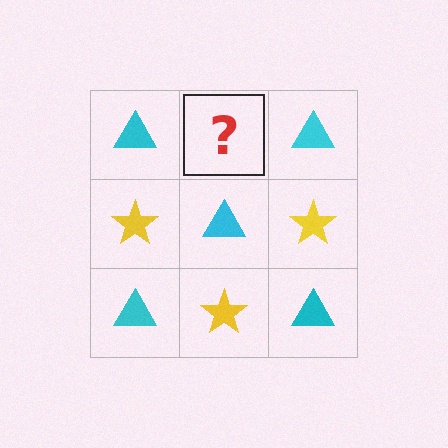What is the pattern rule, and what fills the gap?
The rule is that it alternates cyan triangle and yellow star in a checkerboard pattern. The gap should be filled with a yellow star.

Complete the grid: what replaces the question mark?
The question mark should be replaced with a yellow star.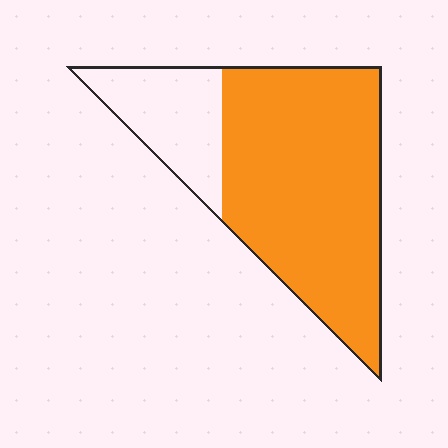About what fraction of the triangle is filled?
About three quarters (3/4).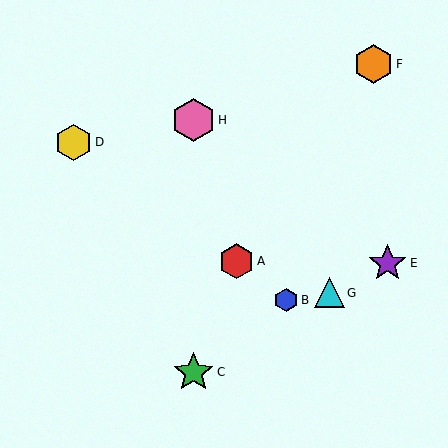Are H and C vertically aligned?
Yes, both are at x≈193.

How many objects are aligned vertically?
2 objects (C, H) are aligned vertically.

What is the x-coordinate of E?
Object E is at x≈388.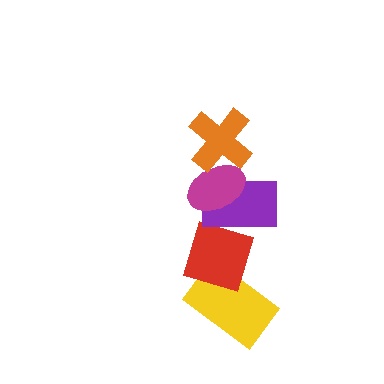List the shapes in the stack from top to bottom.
From top to bottom: the orange cross, the magenta ellipse, the purple rectangle, the red diamond, the yellow rectangle.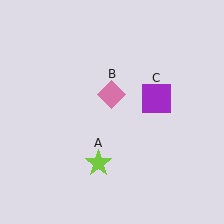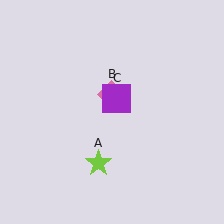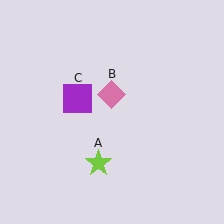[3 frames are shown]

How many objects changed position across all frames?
1 object changed position: purple square (object C).